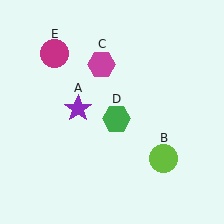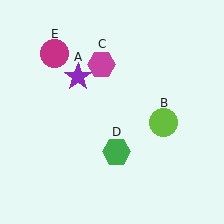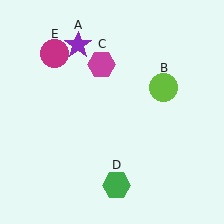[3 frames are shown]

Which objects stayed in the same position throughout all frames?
Magenta hexagon (object C) and magenta circle (object E) remained stationary.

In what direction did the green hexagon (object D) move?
The green hexagon (object D) moved down.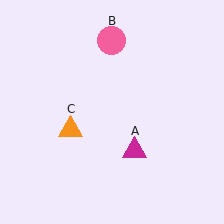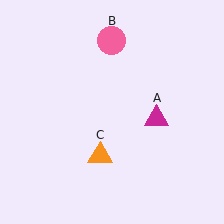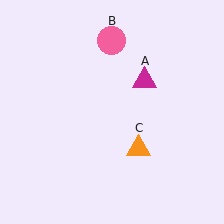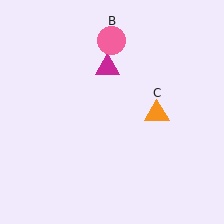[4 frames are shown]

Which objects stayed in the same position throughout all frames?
Pink circle (object B) remained stationary.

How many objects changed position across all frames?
2 objects changed position: magenta triangle (object A), orange triangle (object C).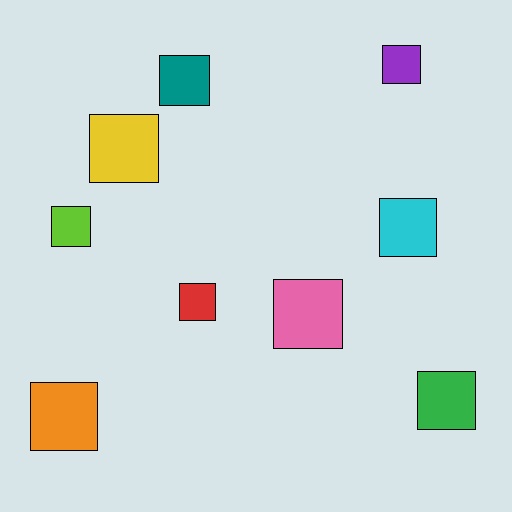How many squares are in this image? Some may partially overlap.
There are 9 squares.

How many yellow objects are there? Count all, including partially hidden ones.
There is 1 yellow object.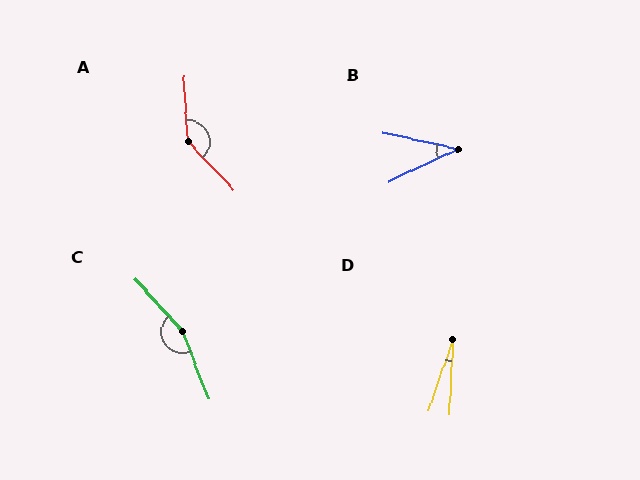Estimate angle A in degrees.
Approximately 140 degrees.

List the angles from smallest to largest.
D (17°), B (37°), A (140°), C (159°).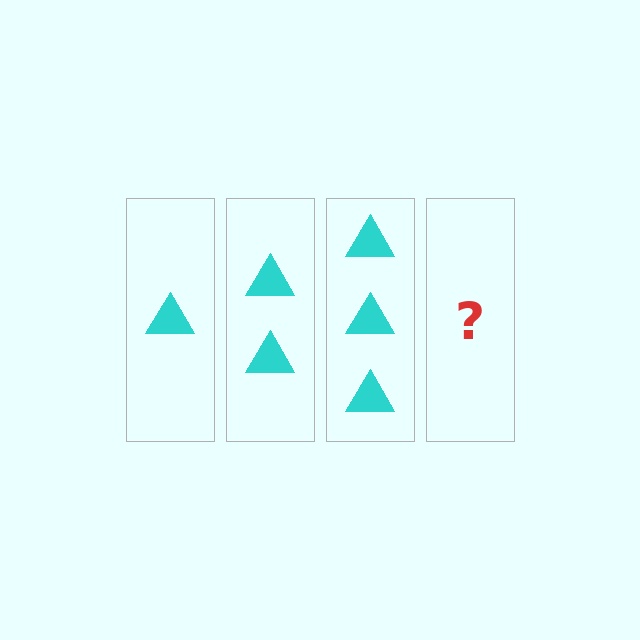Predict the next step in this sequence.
The next step is 4 triangles.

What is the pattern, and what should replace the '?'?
The pattern is that each step adds one more triangle. The '?' should be 4 triangles.